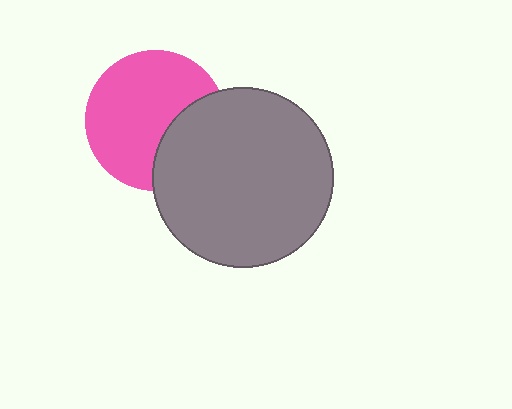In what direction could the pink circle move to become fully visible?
The pink circle could move left. That would shift it out from behind the gray circle entirely.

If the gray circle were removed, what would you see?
You would see the complete pink circle.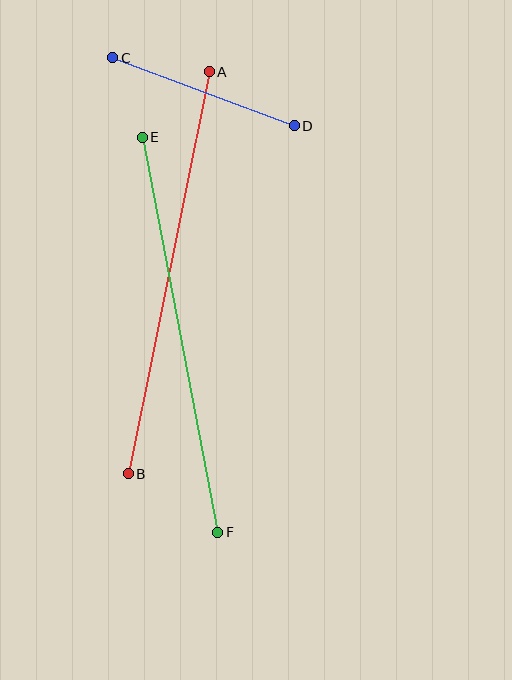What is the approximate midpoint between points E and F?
The midpoint is at approximately (180, 335) pixels.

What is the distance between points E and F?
The distance is approximately 402 pixels.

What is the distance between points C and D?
The distance is approximately 194 pixels.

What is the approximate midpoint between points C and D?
The midpoint is at approximately (204, 92) pixels.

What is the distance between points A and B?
The distance is approximately 410 pixels.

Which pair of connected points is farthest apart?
Points A and B are farthest apart.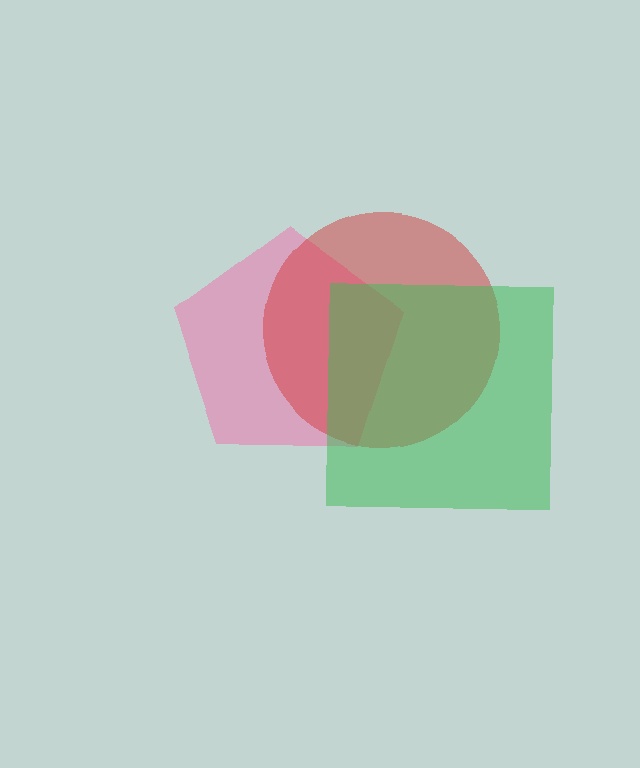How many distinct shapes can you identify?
There are 3 distinct shapes: a pink pentagon, a red circle, a green square.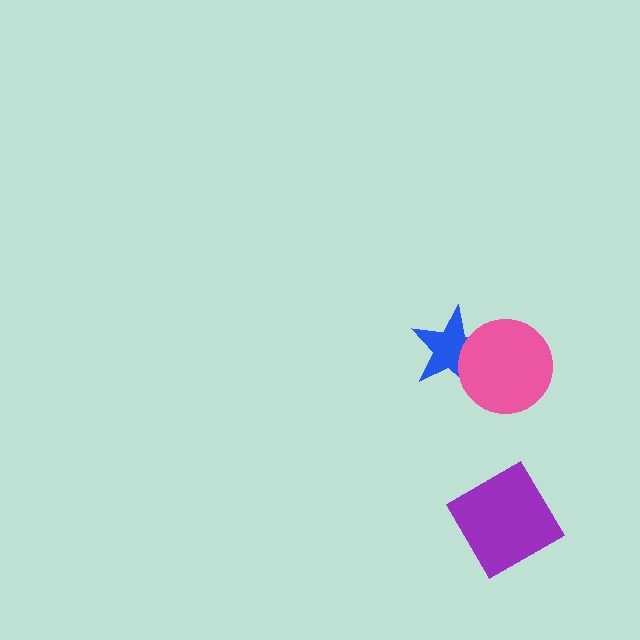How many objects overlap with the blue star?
1 object overlaps with the blue star.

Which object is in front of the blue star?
The pink circle is in front of the blue star.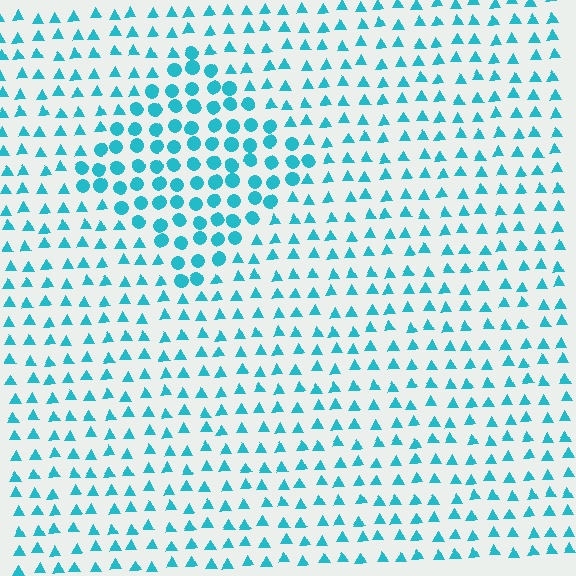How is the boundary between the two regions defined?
The boundary is defined by a change in element shape: circles inside vs. triangles outside. All elements share the same color and spacing.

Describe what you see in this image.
The image is filled with small cyan elements arranged in a uniform grid. A diamond-shaped region contains circles, while the surrounding area contains triangles. The boundary is defined purely by the change in element shape.